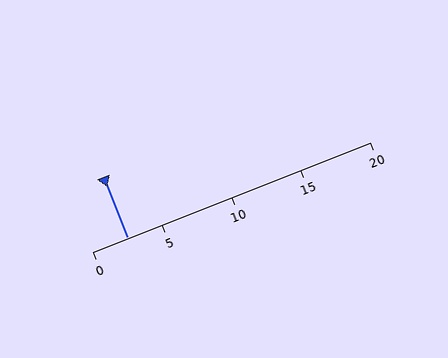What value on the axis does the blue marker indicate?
The marker indicates approximately 2.5.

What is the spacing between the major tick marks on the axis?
The major ticks are spaced 5 apart.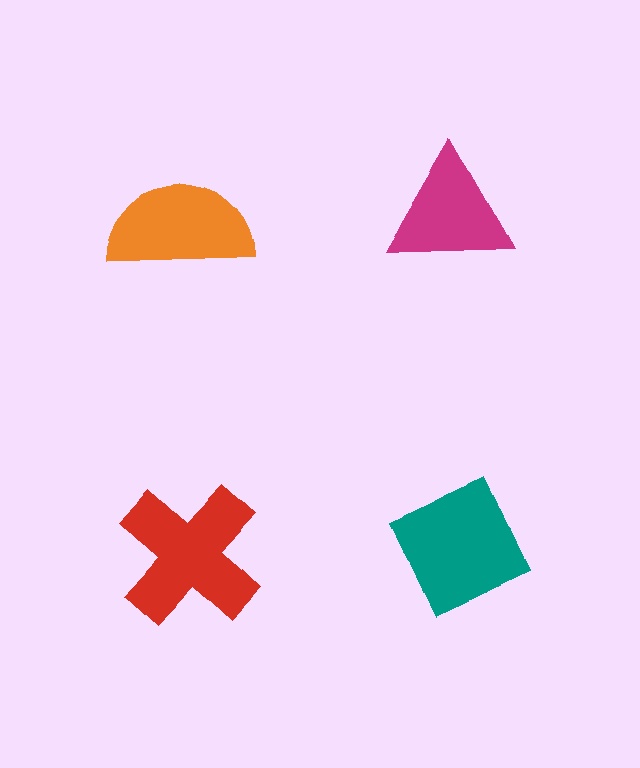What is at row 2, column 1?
A red cross.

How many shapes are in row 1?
2 shapes.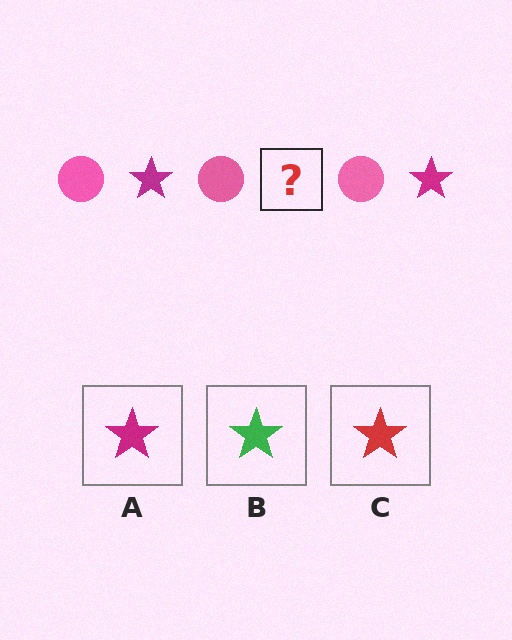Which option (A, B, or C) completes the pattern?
A.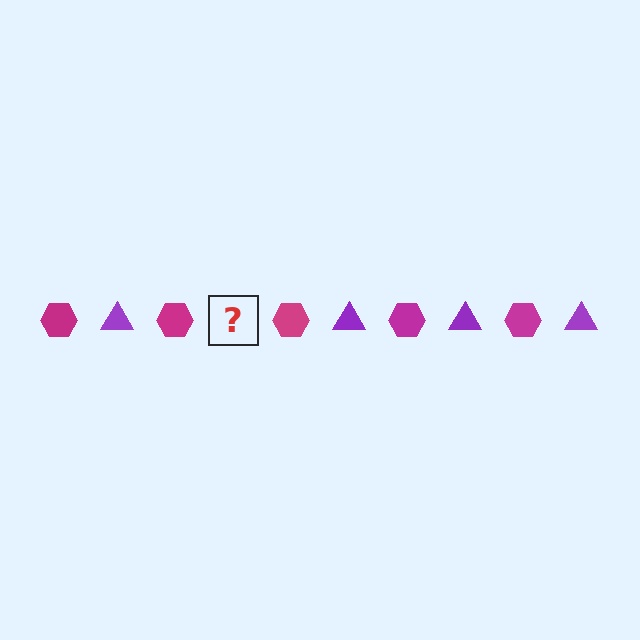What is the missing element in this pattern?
The missing element is a purple triangle.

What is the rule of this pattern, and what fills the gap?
The rule is that the pattern alternates between magenta hexagon and purple triangle. The gap should be filled with a purple triangle.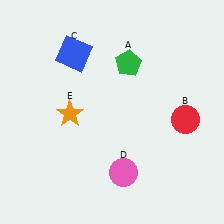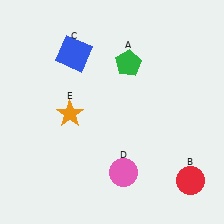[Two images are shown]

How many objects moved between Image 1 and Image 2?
1 object moved between the two images.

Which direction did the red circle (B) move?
The red circle (B) moved down.